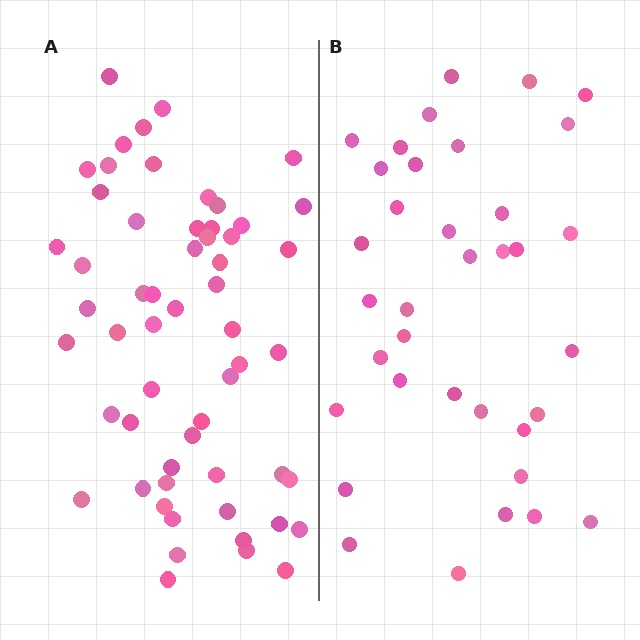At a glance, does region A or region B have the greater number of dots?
Region A (the left region) has more dots.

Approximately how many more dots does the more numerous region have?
Region A has approximately 20 more dots than region B.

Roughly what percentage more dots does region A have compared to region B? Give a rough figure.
About 60% more.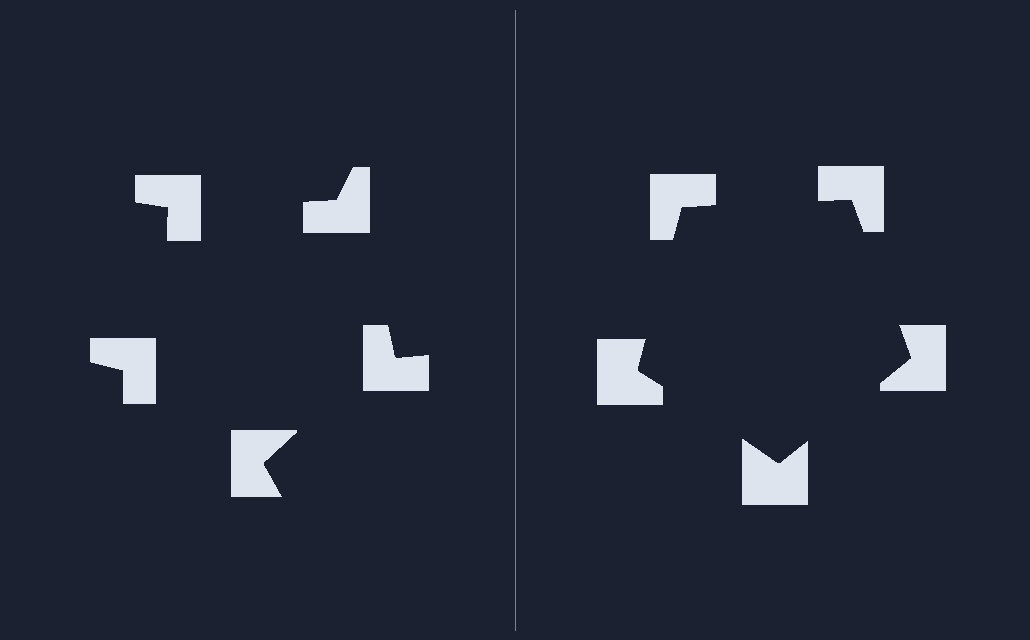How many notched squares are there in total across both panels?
10 — 5 on each side.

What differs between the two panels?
The notched squares are positioned identically on both sides; only the wedge orientations differ. On the right they align to a pentagon; on the left they are misaligned.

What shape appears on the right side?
An illusory pentagon.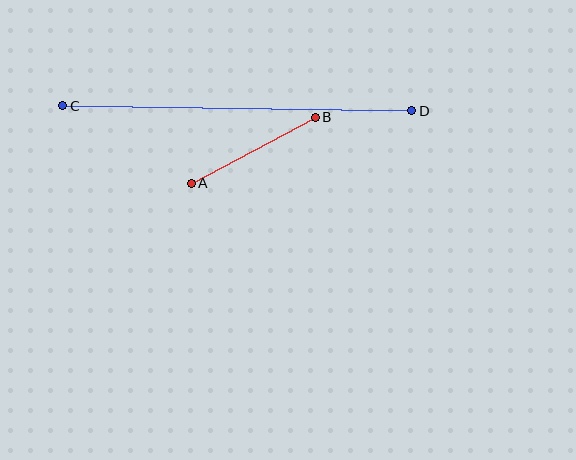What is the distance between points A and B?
The distance is approximately 141 pixels.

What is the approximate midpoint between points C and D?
The midpoint is at approximately (237, 108) pixels.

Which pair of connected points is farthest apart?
Points C and D are farthest apart.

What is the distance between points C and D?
The distance is approximately 349 pixels.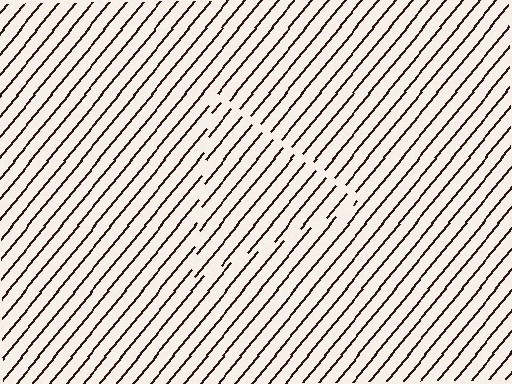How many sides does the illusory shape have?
3 sides — the line-ends trace a triangle.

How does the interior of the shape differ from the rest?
The interior of the shape contains the same grating, shifted by half a period — the contour is defined by the phase discontinuity where line-ends from the inner and outer gratings abut.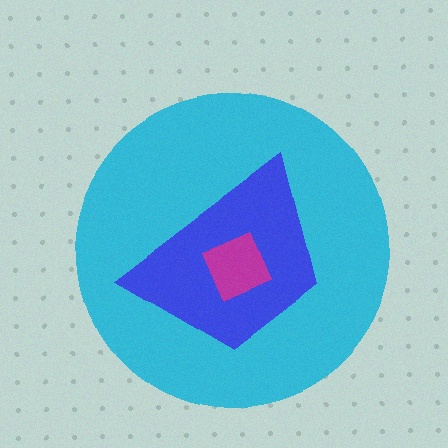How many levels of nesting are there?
3.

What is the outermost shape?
The cyan circle.